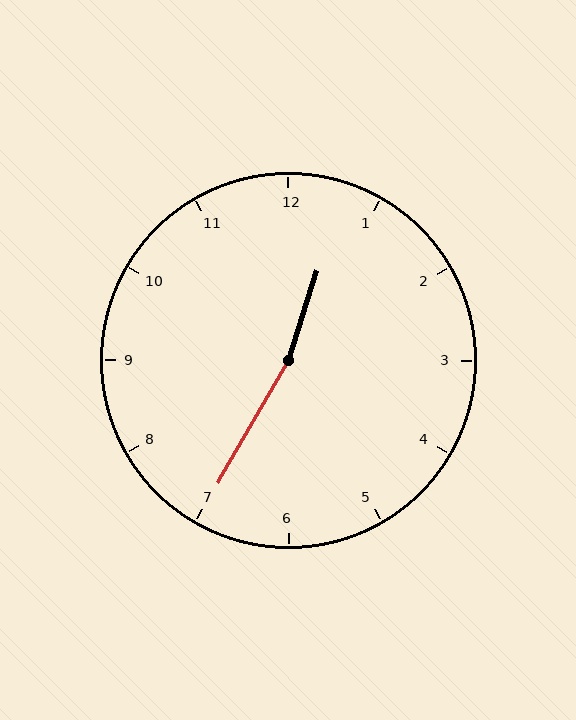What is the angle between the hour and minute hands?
Approximately 168 degrees.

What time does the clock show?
12:35.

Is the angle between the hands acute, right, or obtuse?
It is obtuse.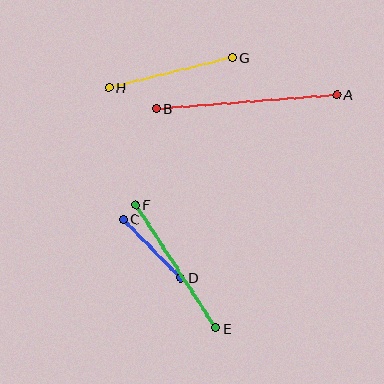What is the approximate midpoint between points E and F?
The midpoint is at approximately (176, 266) pixels.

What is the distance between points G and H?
The distance is approximately 127 pixels.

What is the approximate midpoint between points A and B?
The midpoint is at approximately (246, 101) pixels.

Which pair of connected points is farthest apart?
Points A and B are farthest apart.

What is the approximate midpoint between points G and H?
The midpoint is at approximately (171, 73) pixels.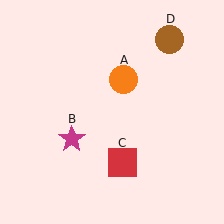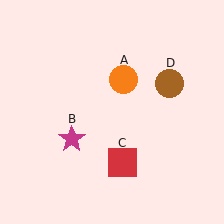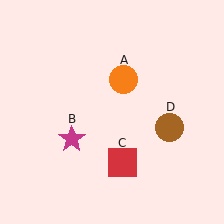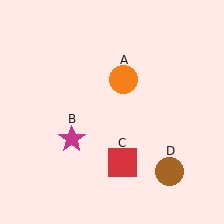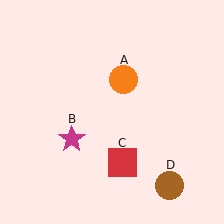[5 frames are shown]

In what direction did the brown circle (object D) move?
The brown circle (object D) moved down.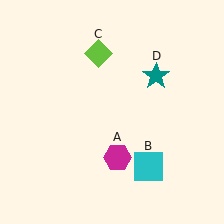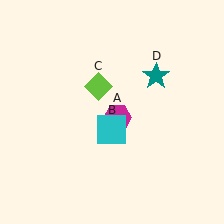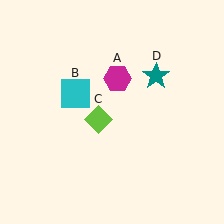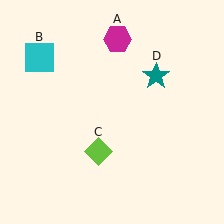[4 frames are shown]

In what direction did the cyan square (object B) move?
The cyan square (object B) moved up and to the left.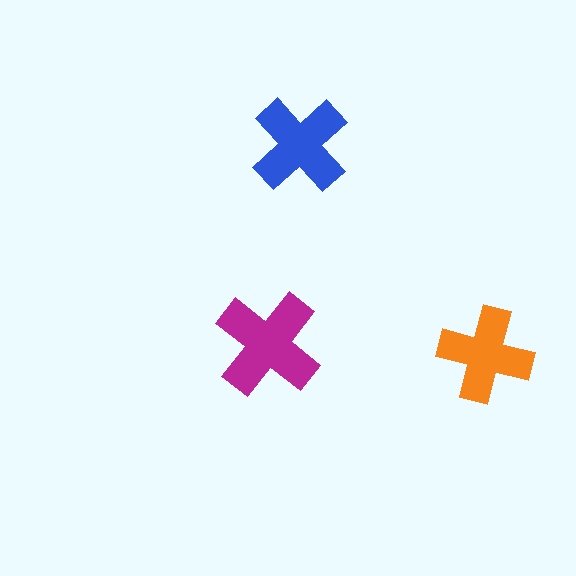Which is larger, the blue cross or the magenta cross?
The magenta one.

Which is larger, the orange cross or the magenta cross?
The magenta one.